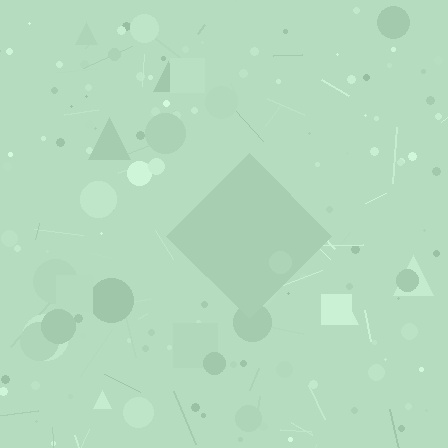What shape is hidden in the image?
A diamond is hidden in the image.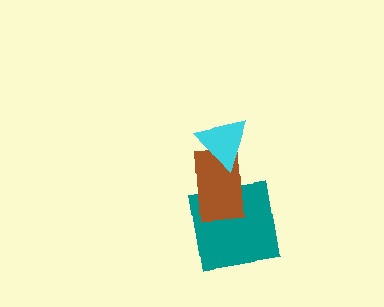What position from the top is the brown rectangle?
The brown rectangle is 2nd from the top.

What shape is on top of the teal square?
The brown rectangle is on top of the teal square.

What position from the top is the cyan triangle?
The cyan triangle is 1st from the top.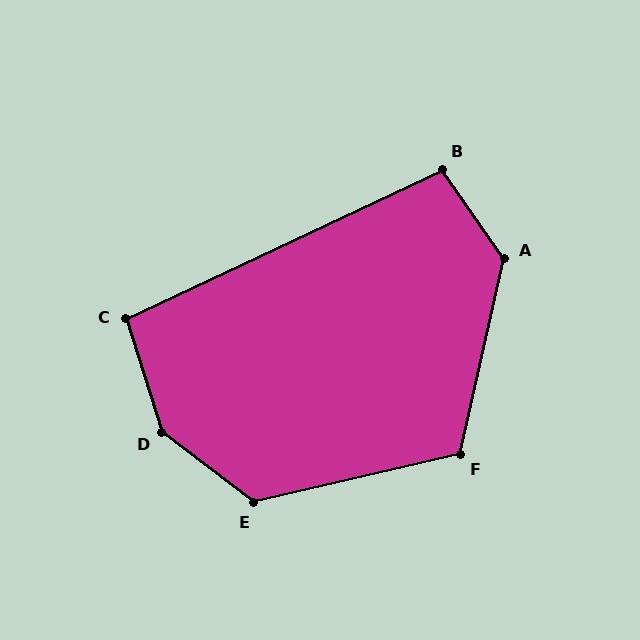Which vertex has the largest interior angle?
D, at approximately 145 degrees.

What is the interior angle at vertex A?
Approximately 133 degrees (obtuse).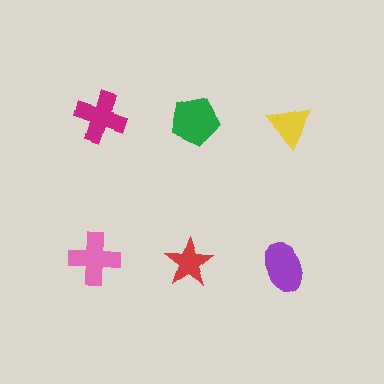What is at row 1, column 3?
A yellow triangle.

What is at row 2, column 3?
A purple ellipse.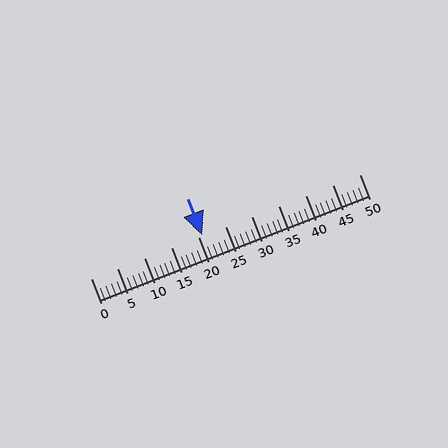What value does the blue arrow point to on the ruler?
The blue arrow points to approximately 21.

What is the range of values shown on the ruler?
The ruler shows values from 0 to 50.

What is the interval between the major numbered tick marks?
The major tick marks are spaced 5 units apart.